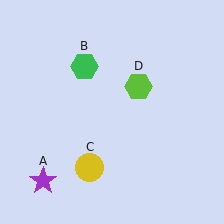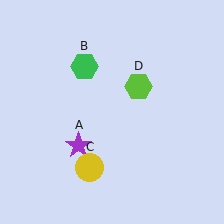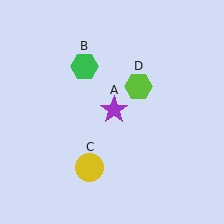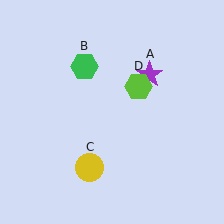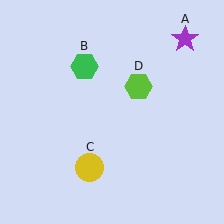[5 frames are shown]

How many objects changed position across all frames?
1 object changed position: purple star (object A).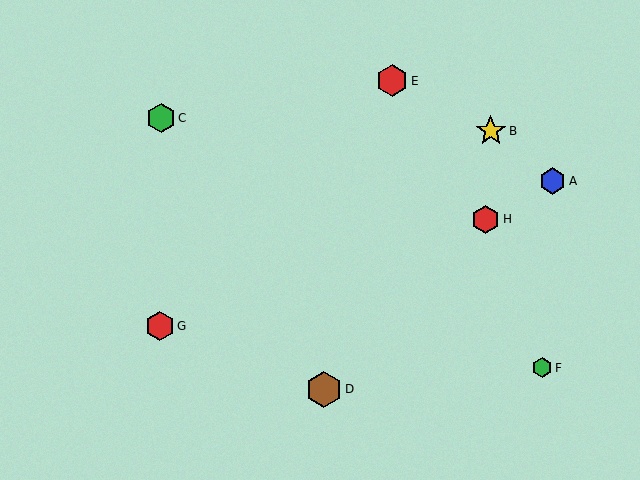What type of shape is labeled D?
Shape D is a brown hexagon.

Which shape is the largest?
The brown hexagon (labeled D) is the largest.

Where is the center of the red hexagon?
The center of the red hexagon is at (486, 219).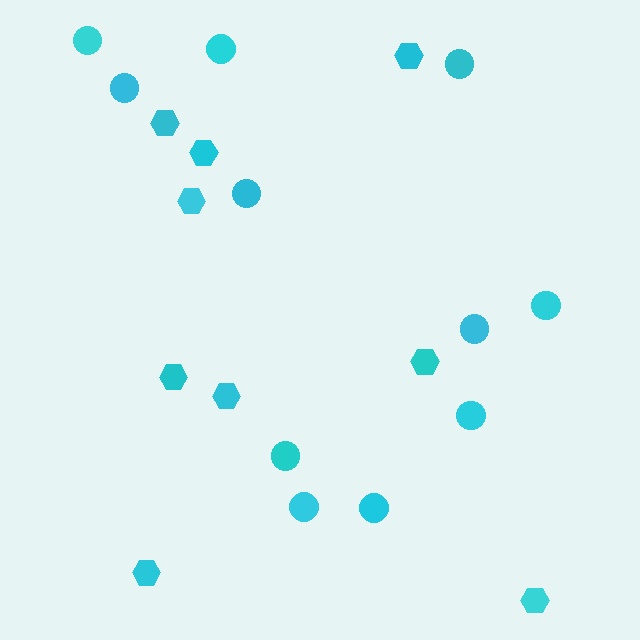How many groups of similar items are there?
There are 2 groups: one group of circles (11) and one group of hexagons (9).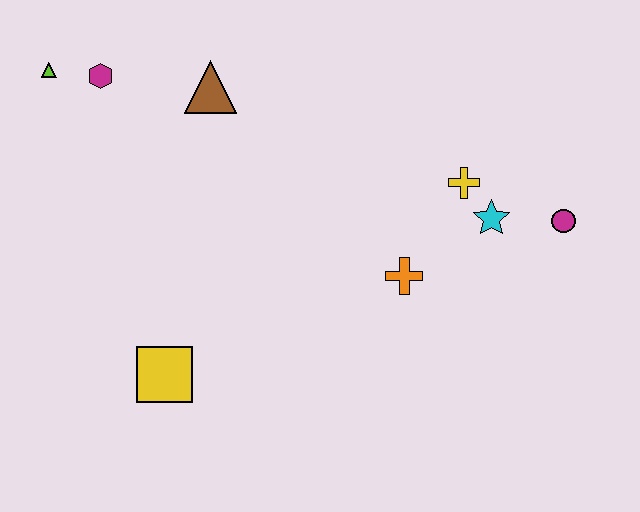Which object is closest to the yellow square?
The orange cross is closest to the yellow square.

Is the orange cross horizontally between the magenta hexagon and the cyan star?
Yes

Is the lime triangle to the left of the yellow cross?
Yes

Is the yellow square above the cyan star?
No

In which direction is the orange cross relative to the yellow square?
The orange cross is to the right of the yellow square.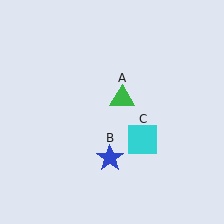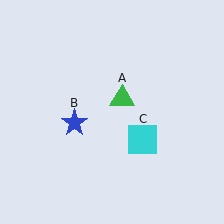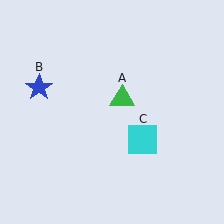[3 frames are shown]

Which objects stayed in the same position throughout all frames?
Green triangle (object A) and cyan square (object C) remained stationary.